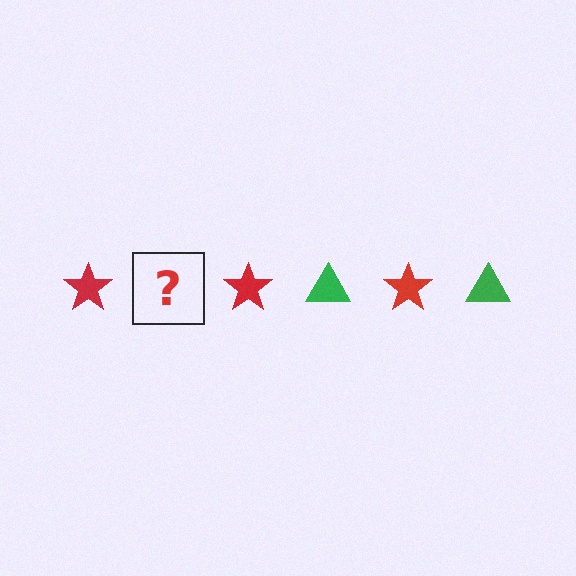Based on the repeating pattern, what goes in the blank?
The blank should be a green triangle.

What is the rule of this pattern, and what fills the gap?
The rule is that the pattern alternates between red star and green triangle. The gap should be filled with a green triangle.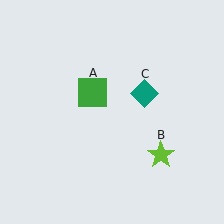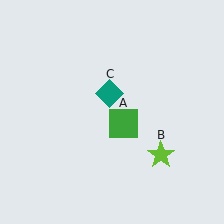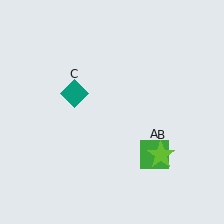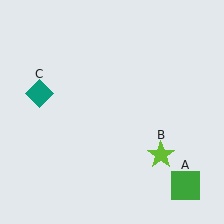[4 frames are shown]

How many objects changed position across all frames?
2 objects changed position: green square (object A), teal diamond (object C).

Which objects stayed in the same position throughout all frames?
Lime star (object B) remained stationary.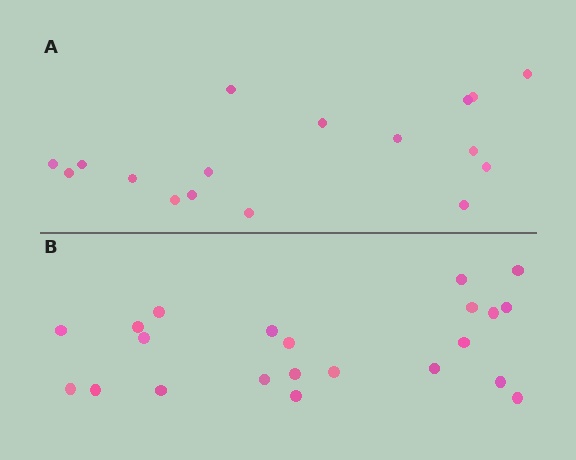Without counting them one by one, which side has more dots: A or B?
Region B (the bottom region) has more dots.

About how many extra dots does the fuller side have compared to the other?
Region B has about 5 more dots than region A.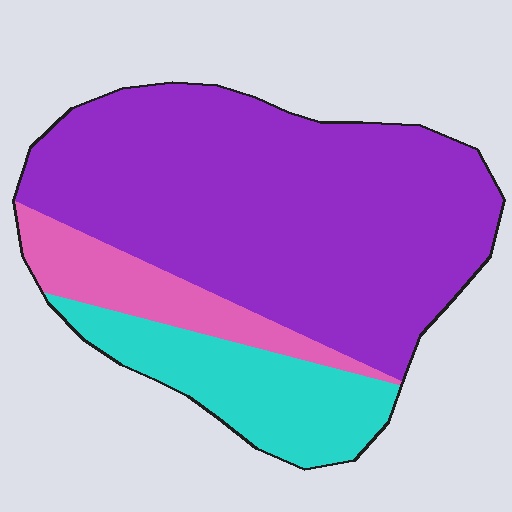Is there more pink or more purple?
Purple.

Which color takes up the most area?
Purple, at roughly 70%.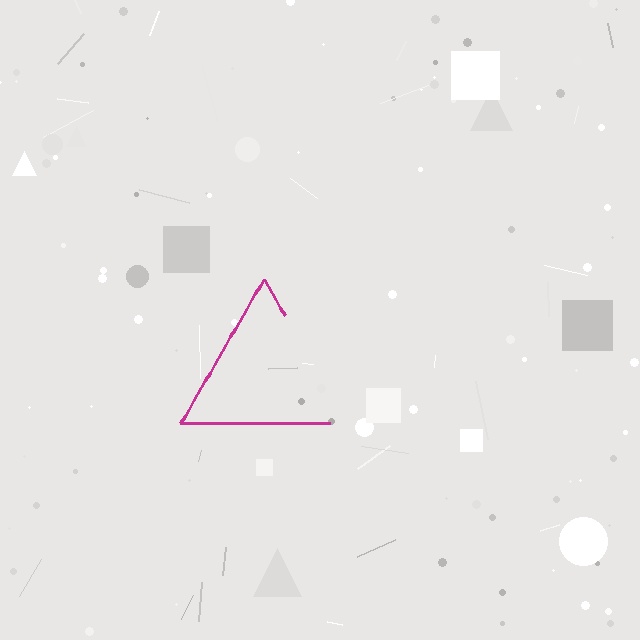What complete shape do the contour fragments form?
The contour fragments form a triangle.